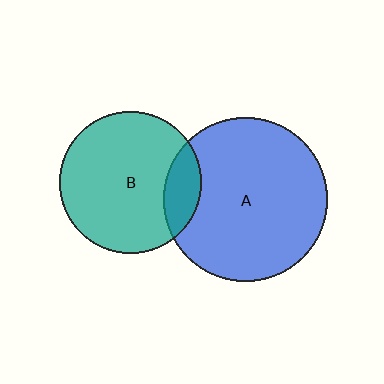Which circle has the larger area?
Circle A (blue).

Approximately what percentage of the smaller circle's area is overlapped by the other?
Approximately 15%.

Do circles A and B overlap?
Yes.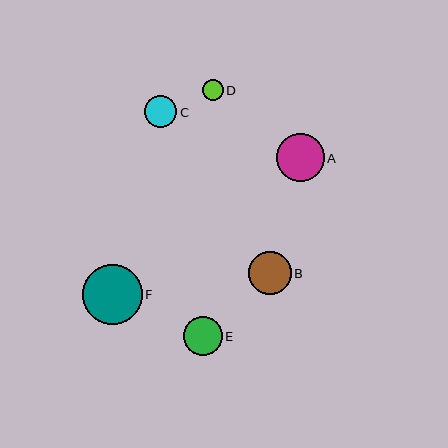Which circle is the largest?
Circle F is the largest with a size of approximately 60 pixels.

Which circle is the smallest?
Circle D is the smallest with a size of approximately 21 pixels.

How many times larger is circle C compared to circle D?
Circle C is approximately 1.6 times the size of circle D.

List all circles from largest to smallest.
From largest to smallest: F, A, B, E, C, D.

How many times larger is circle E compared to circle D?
Circle E is approximately 1.9 times the size of circle D.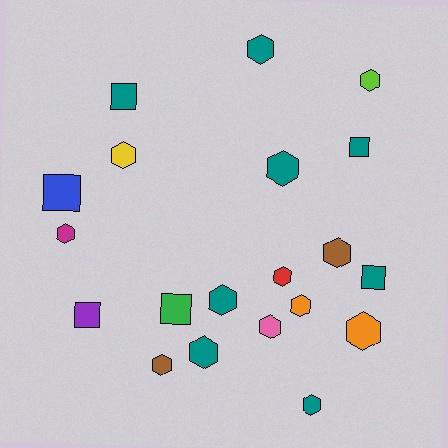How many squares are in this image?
There are 6 squares.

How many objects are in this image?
There are 20 objects.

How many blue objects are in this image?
There is 1 blue object.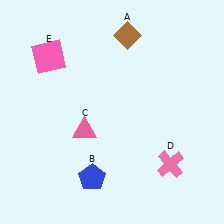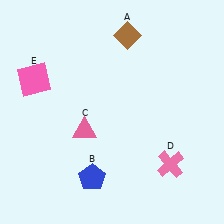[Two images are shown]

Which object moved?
The pink square (E) moved down.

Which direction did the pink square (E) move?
The pink square (E) moved down.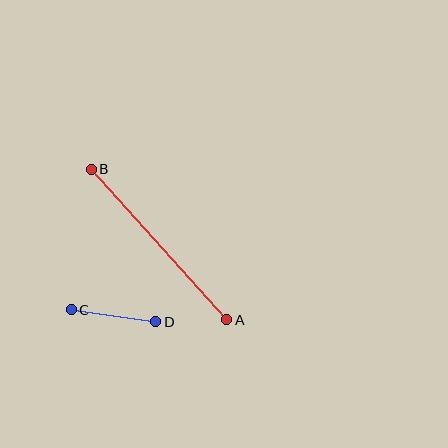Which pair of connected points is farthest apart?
Points A and B are farthest apart.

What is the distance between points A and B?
The distance is approximately 202 pixels.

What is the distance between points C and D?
The distance is approximately 85 pixels.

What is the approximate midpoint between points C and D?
The midpoint is at approximately (113, 316) pixels.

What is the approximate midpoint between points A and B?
The midpoint is at approximately (159, 244) pixels.